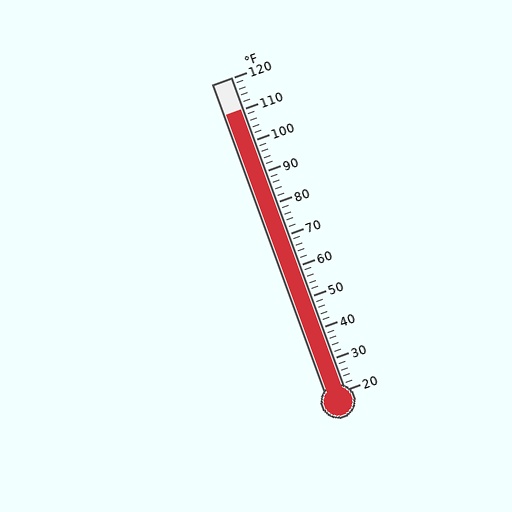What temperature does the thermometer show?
The thermometer shows approximately 110°F.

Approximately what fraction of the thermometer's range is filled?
The thermometer is filled to approximately 90% of its range.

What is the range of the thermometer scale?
The thermometer scale ranges from 20°F to 120°F.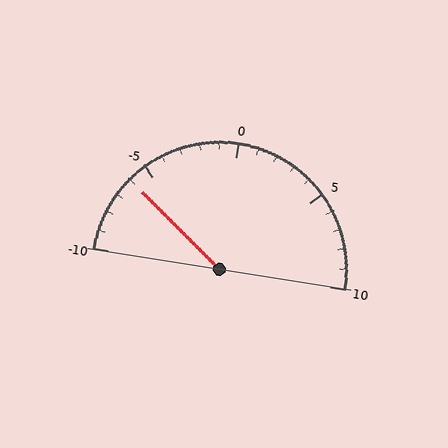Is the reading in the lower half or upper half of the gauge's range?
The reading is in the lower half of the range (-10 to 10).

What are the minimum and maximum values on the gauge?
The gauge ranges from -10 to 10.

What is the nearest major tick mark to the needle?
The nearest major tick mark is -5.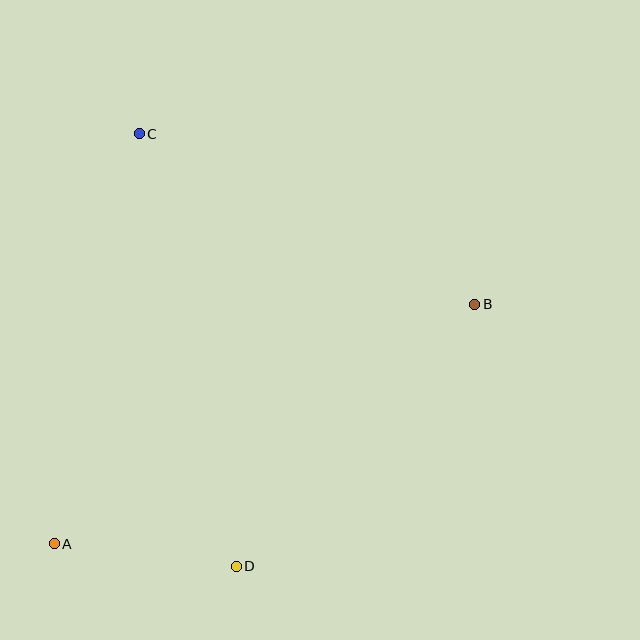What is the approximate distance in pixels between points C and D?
The distance between C and D is approximately 443 pixels.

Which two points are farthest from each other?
Points A and B are farthest from each other.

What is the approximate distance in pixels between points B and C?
The distance between B and C is approximately 376 pixels.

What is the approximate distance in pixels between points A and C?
The distance between A and C is approximately 419 pixels.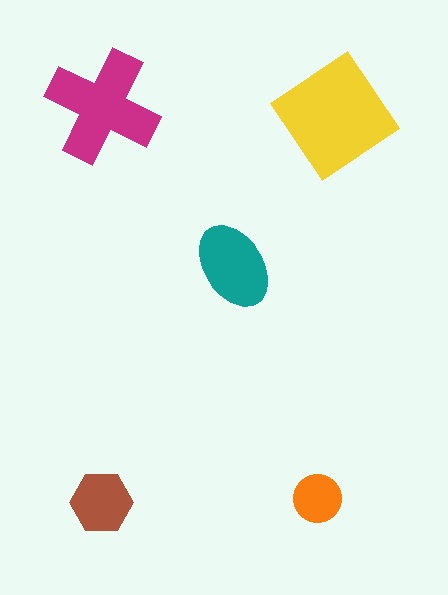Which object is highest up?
The magenta cross is topmost.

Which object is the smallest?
The orange circle.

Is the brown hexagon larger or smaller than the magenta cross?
Smaller.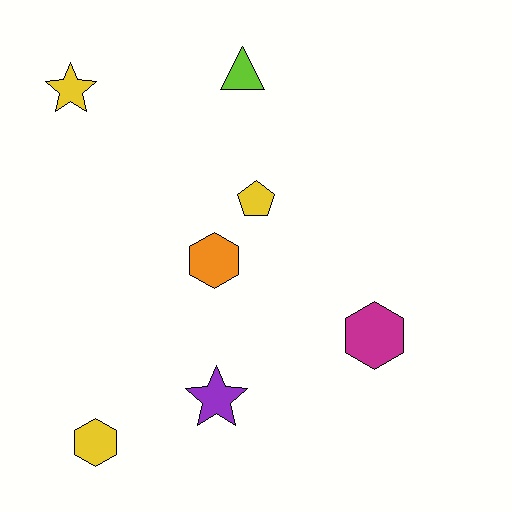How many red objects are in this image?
There are no red objects.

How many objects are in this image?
There are 7 objects.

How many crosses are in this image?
There are no crosses.